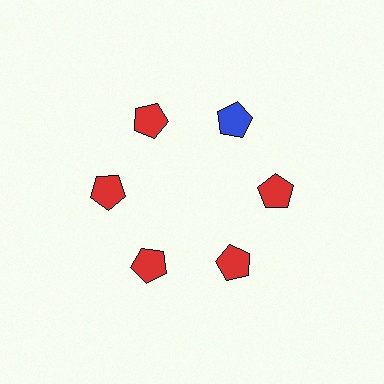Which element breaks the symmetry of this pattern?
The blue pentagon at roughly the 1 o'clock position breaks the symmetry. All other shapes are red pentagons.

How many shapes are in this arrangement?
There are 6 shapes arranged in a ring pattern.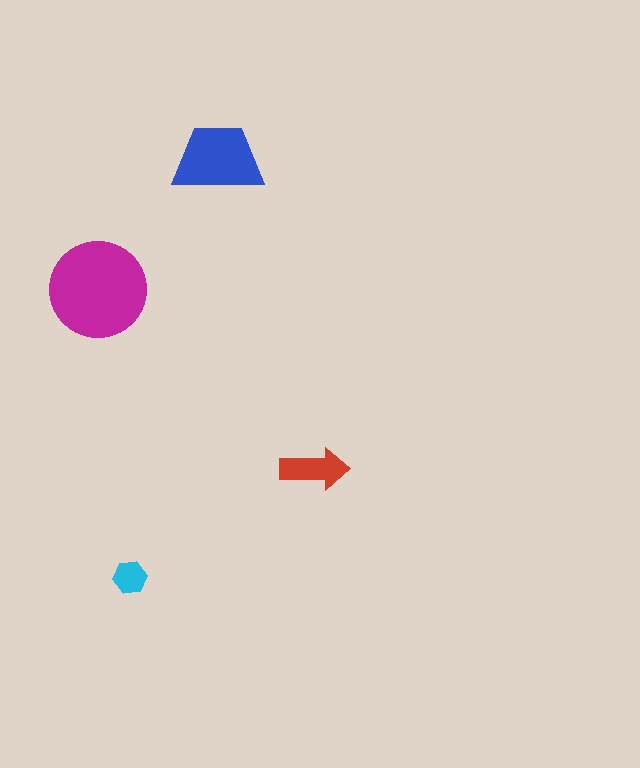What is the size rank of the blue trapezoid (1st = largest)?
2nd.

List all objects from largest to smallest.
The magenta circle, the blue trapezoid, the red arrow, the cyan hexagon.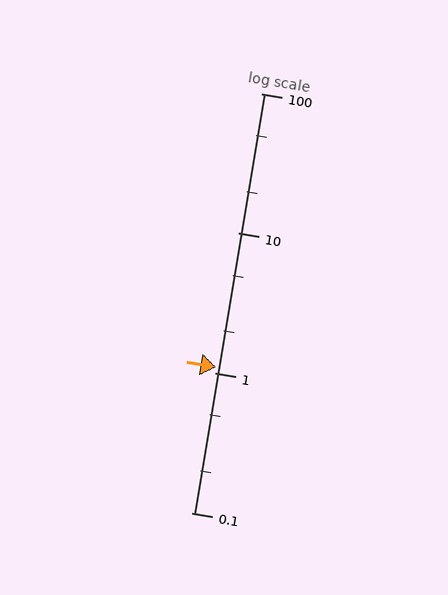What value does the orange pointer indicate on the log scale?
The pointer indicates approximately 1.1.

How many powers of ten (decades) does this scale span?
The scale spans 3 decades, from 0.1 to 100.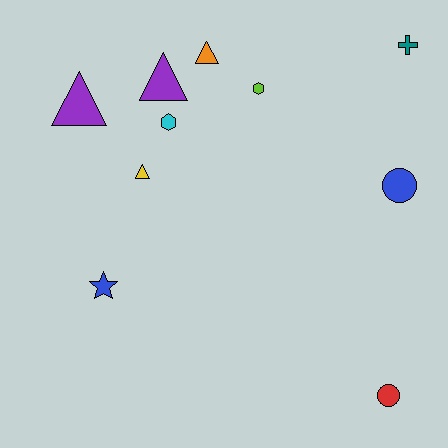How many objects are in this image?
There are 10 objects.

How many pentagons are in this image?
There are no pentagons.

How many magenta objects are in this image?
There are no magenta objects.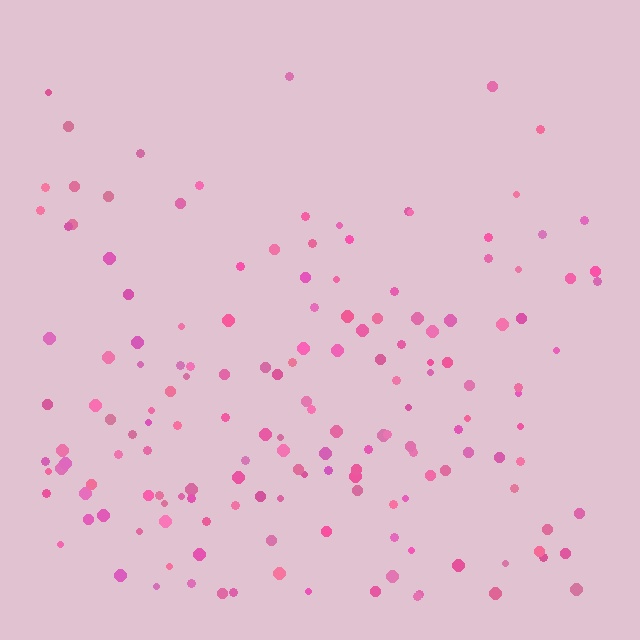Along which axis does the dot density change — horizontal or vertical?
Vertical.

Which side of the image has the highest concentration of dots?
The bottom.